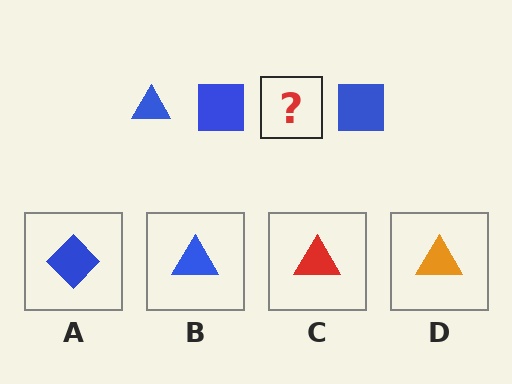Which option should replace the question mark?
Option B.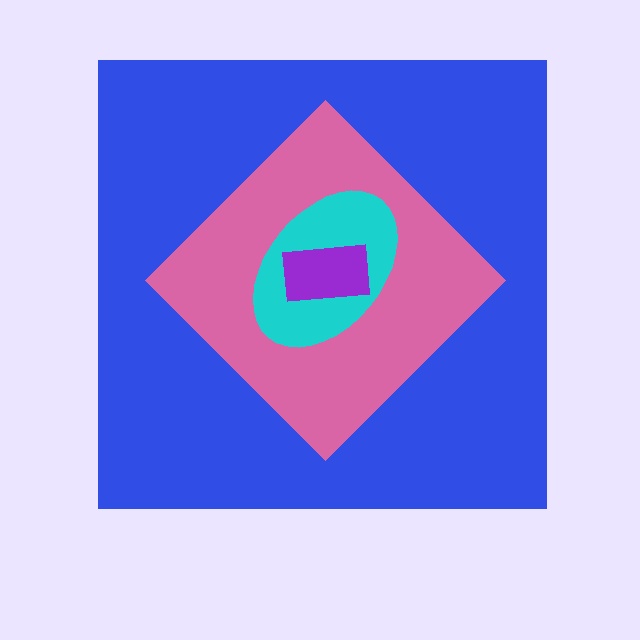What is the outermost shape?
The blue square.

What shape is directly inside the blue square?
The pink diamond.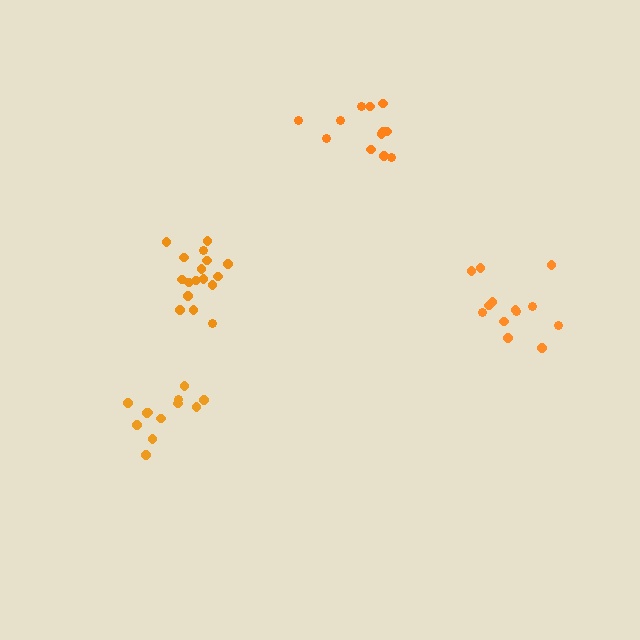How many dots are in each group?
Group 1: 12 dots, Group 2: 17 dots, Group 3: 12 dots, Group 4: 13 dots (54 total).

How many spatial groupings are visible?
There are 4 spatial groupings.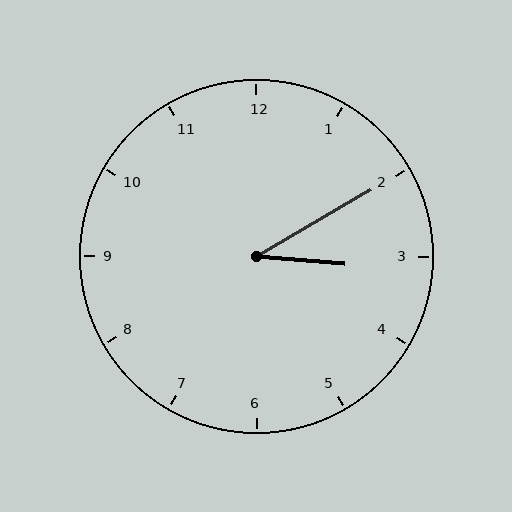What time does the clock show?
3:10.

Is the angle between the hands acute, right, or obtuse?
It is acute.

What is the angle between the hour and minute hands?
Approximately 35 degrees.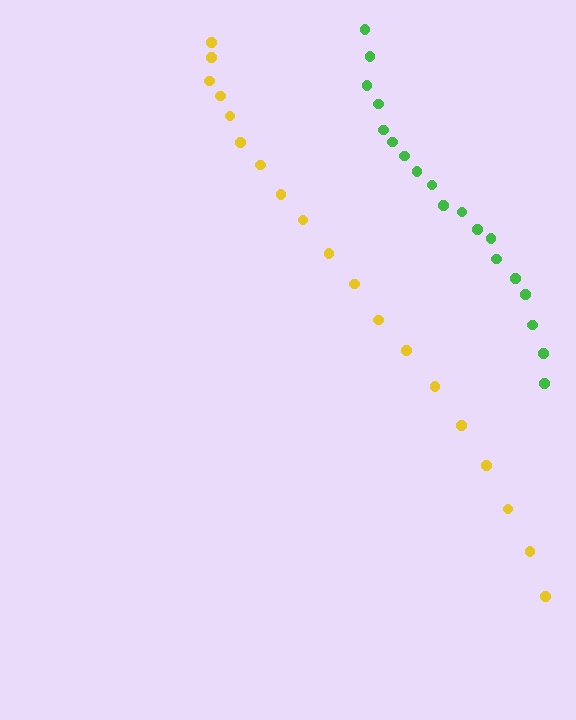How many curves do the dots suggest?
There are 2 distinct paths.